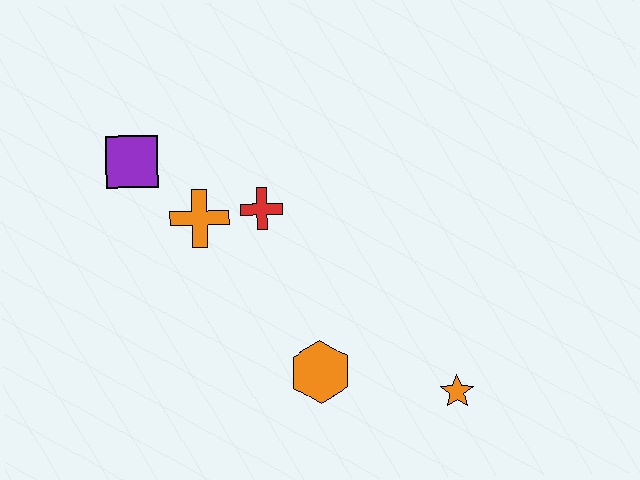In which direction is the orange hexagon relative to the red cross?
The orange hexagon is below the red cross.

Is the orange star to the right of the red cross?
Yes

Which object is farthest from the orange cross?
The orange star is farthest from the orange cross.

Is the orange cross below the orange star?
No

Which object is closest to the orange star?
The orange hexagon is closest to the orange star.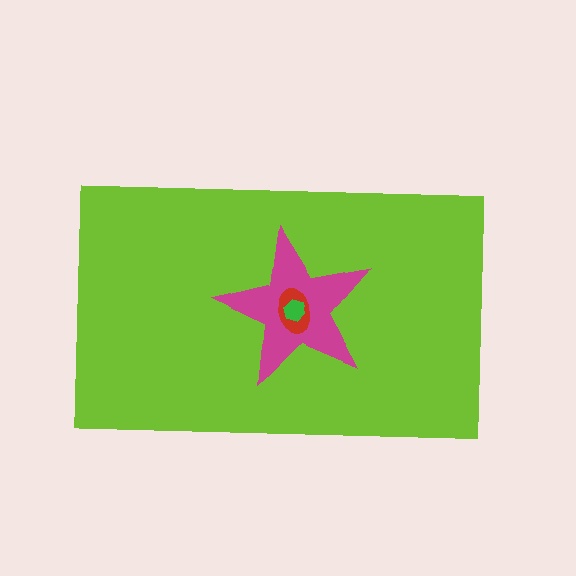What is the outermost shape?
The lime rectangle.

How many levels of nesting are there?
4.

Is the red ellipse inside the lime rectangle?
Yes.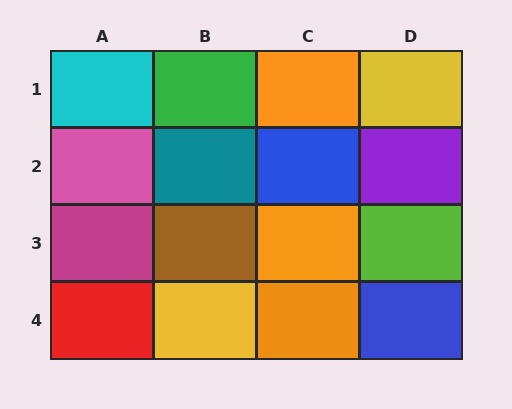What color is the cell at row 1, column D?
Yellow.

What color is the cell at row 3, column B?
Brown.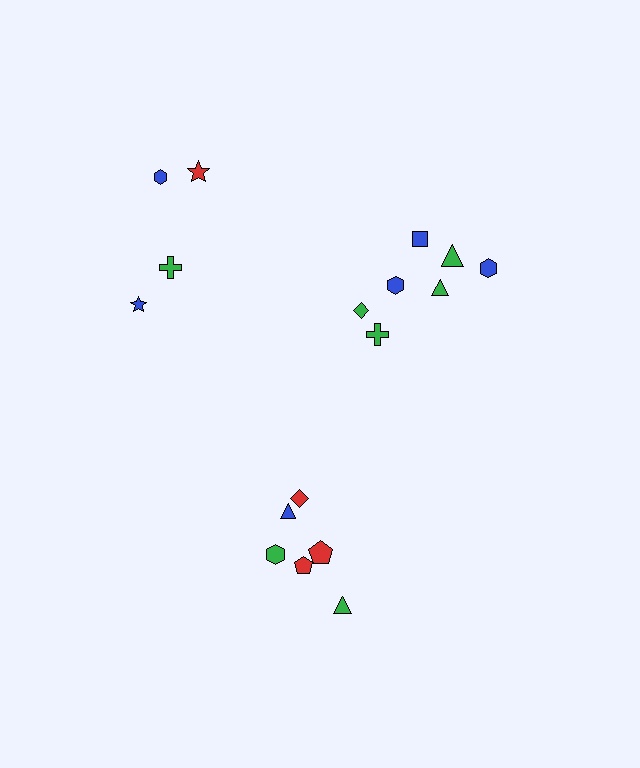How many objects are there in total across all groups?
There are 17 objects.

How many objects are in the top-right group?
There are 7 objects.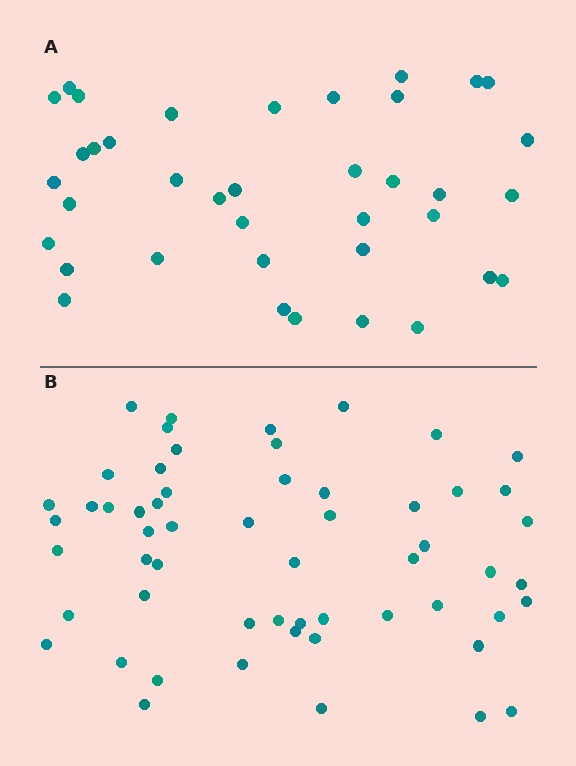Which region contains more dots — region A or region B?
Region B (the bottom region) has more dots.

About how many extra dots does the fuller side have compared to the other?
Region B has approximately 20 more dots than region A.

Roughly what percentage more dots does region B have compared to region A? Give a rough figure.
About 50% more.